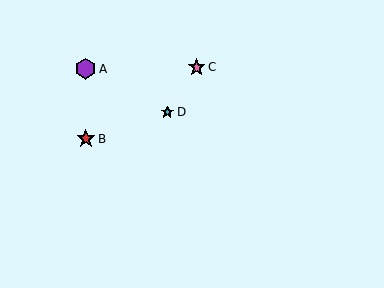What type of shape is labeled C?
Shape C is a pink star.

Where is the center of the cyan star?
The center of the cyan star is at (167, 112).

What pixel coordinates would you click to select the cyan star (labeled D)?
Click at (167, 112) to select the cyan star D.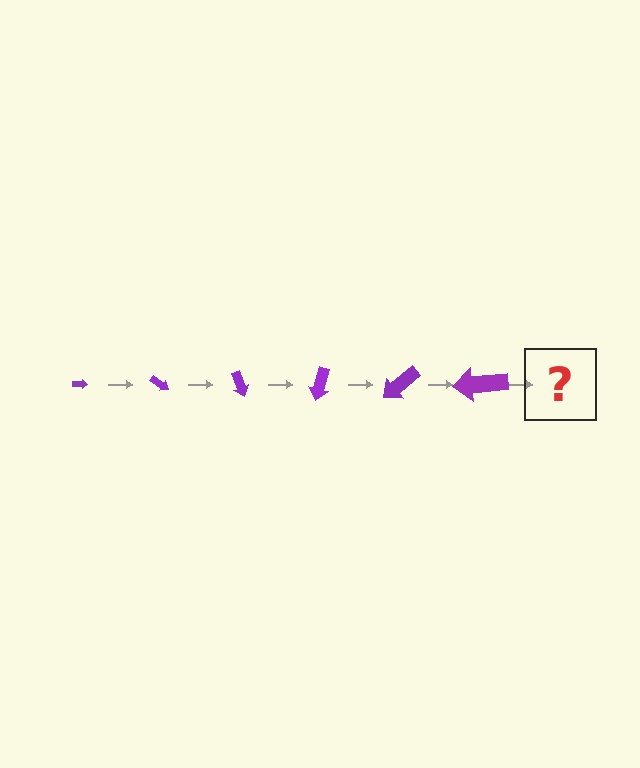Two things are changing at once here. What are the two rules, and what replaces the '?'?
The two rules are that the arrow grows larger each step and it rotates 35 degrees each step. The '?' should be an arrow, larger than the previous one and rotated 210 degrees from the start.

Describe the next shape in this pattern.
It should be an arrow, larger than the previous one and rotated 210 degrees from the start.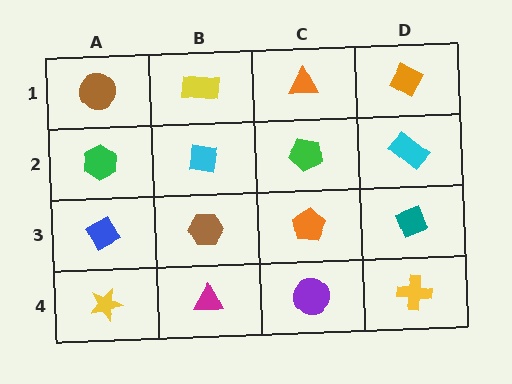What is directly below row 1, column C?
A green pentagon.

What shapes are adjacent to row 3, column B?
A cyan square (row 2, column B), a magenta triangle (row 4, column B), a blue diamond (row 3, column A), an orange pentagon (row 3, column C).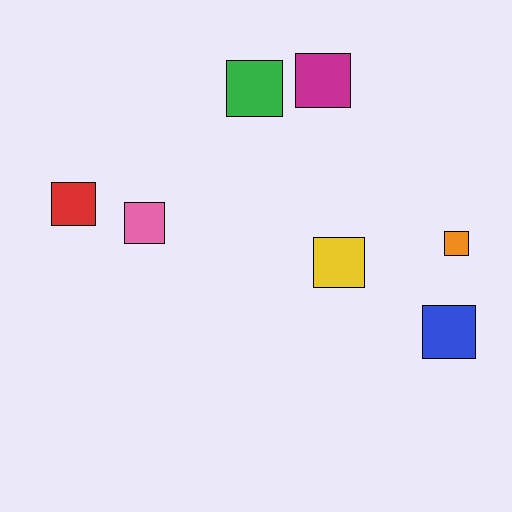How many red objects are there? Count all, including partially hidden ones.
There is 1 red object.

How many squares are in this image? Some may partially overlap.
There are 7 squares.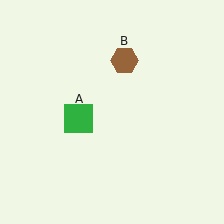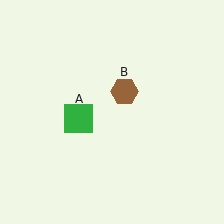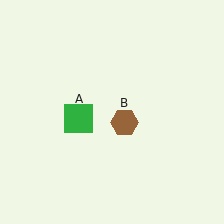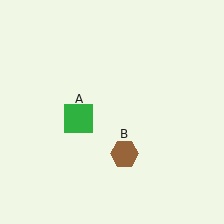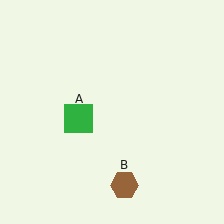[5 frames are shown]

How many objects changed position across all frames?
1 object changed position: brown hexagon (object B).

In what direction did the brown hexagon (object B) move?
The brown hexagon (object B) moved down.